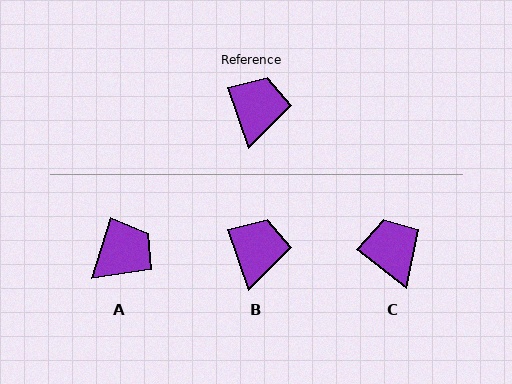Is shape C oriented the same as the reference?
No, it is off by about 33 degrees.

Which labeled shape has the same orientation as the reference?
B.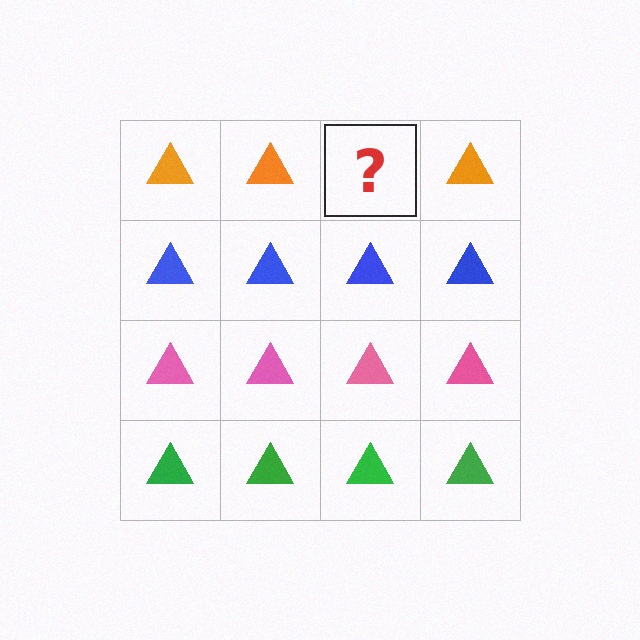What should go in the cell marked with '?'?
The missing cell should contain an orange triangle.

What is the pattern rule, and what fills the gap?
The rule is that each row has a consistent color. The gap should be filled with an orange triangle.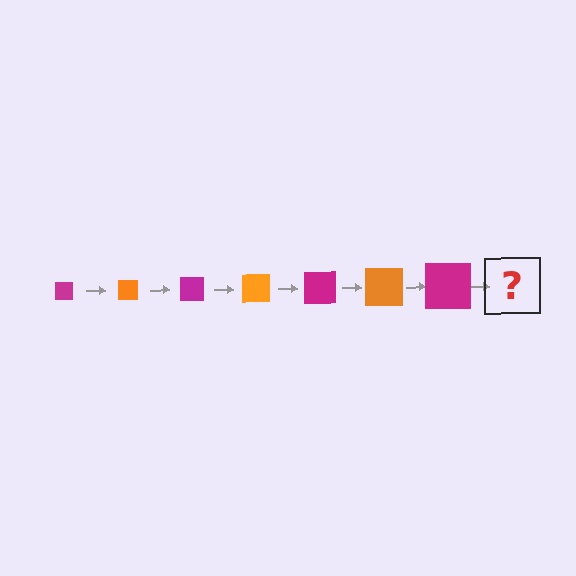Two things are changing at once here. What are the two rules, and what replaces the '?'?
The two rules are that the square grows larger each step and the color cycles through magenta and orange. The '?' should be an orange square, larger than the previous one.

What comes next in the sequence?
The next element should be an orange square, larger than the previous one.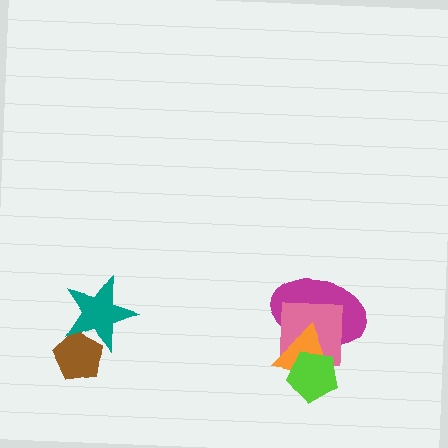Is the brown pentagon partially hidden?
Yes, it is partially covered by another shape.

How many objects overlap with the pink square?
3 objects overlap with the pink square.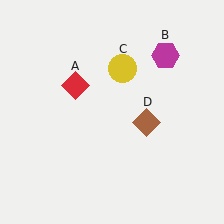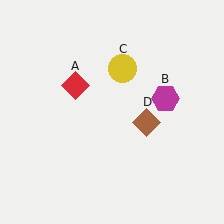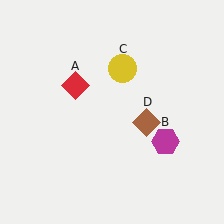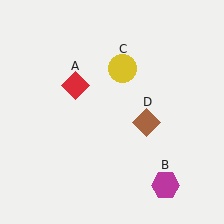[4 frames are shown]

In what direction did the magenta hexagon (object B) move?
The magenta hexagon (object B) moved down.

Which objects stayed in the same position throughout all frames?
Red diamond (object A) and yellow circle (object C) and brown diamond (object D) remained stationary.